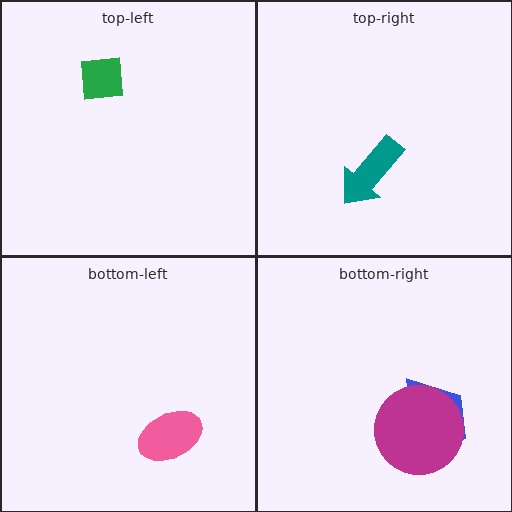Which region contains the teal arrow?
The top-right region.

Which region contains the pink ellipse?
The bottom-left region.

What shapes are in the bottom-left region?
The pink ellipse.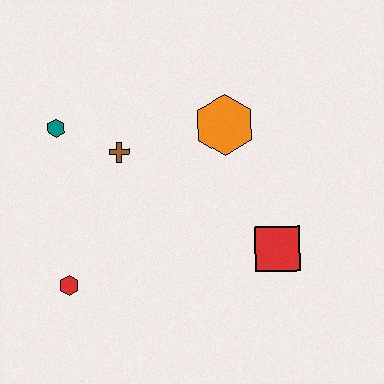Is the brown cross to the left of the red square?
Yes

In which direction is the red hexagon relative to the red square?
The red hexagon is to the left of the red square.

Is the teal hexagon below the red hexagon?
No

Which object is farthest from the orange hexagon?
The red hexagon is farthest from the orange hexagon.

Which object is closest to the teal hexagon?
The brown cross is closest to the teal hexagon.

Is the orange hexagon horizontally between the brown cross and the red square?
Yes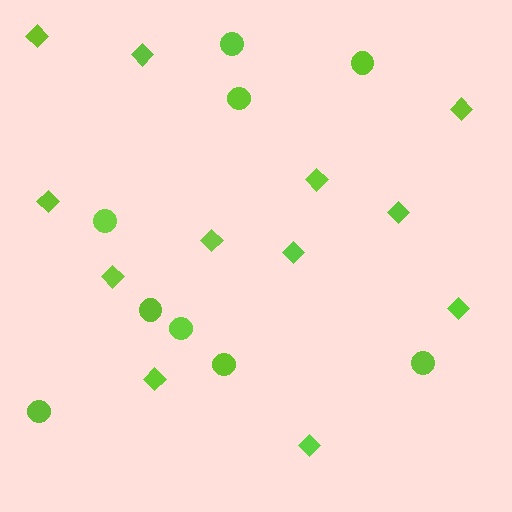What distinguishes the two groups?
There are 2 groups: one group of diamonds (12) and one group of circles (9).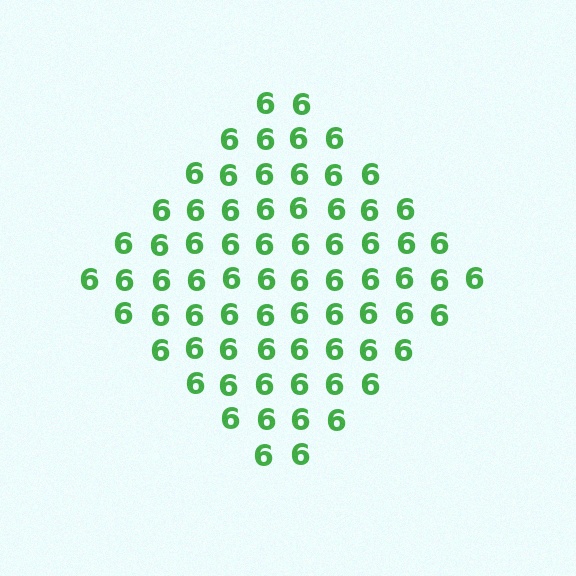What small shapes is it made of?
It is made of small digit 6's.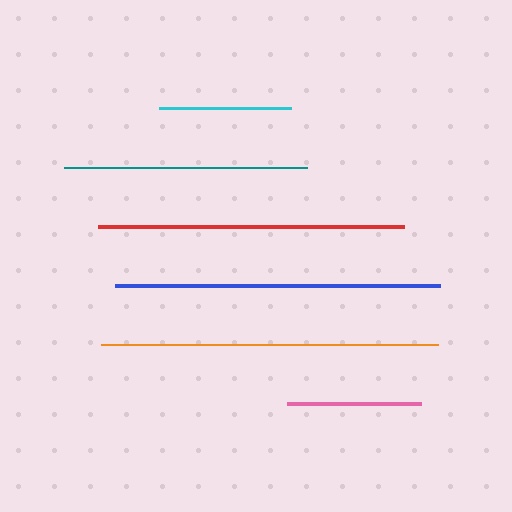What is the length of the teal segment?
The teal segment is approximately 243 pixels long.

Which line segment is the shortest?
The cyan line is the shortest at approximately 132 pixels.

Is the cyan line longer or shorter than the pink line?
The pink line is longer than the cyan line.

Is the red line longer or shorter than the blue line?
The blue line is longer than the red line.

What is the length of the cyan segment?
The cyan segment is approximately 132 pixels long.